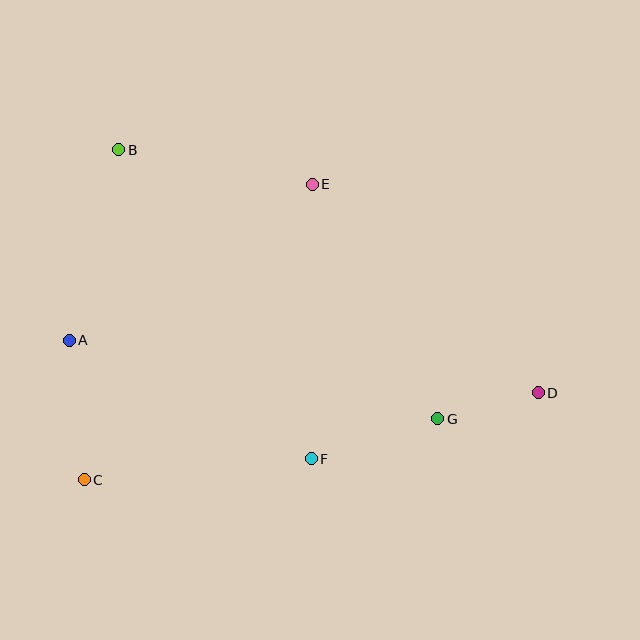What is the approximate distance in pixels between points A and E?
The distance between A and E is approximately 289 pixels.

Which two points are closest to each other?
Points D and G are closest to each other.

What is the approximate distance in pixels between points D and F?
The distance between D and F is approximately 236 pixels.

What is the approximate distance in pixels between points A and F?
The distance between A and F is approximately 270 pixels.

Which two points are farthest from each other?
Points B and D are farthest from each other.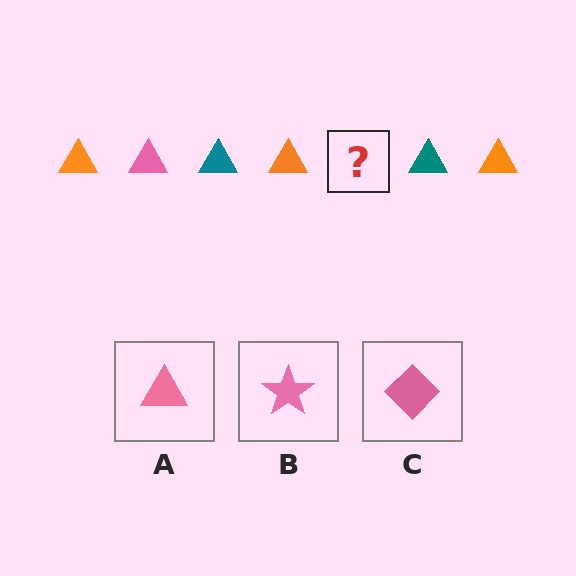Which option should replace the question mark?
Option A.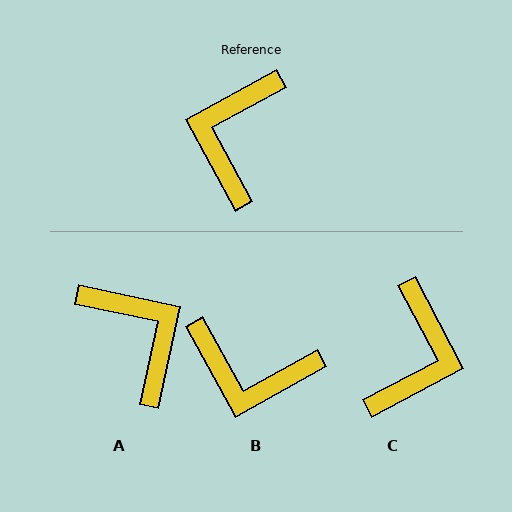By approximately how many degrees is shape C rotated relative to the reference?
Approximately 179 degrees counter-clockwise.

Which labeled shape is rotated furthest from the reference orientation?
C, about 179 degrees away.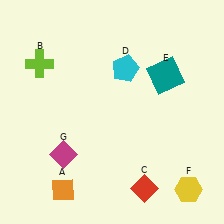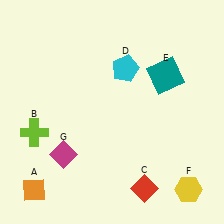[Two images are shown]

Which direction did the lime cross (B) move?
The lime cross (B) moved down.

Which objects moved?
The objects that moved are: the orange diamond (A), the lime cross (B).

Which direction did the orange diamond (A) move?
The orange diamond (A) moved left.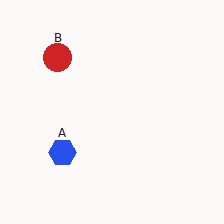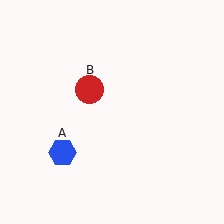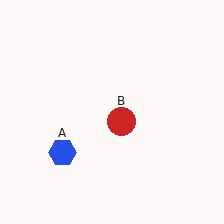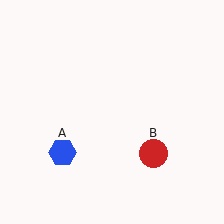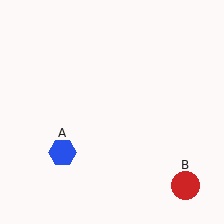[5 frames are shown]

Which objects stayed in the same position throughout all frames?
Blue hexagon (object A) remained stationary.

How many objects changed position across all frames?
1 object changed position: red circle (object B).